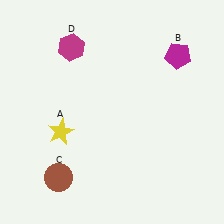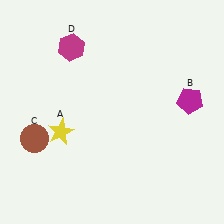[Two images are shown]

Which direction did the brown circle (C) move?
The brown circle (C) moved up.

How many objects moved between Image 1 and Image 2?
2 objects moved between the two images.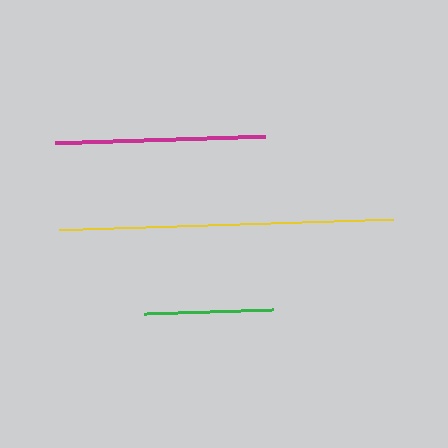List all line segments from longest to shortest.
From longest to shortest: yellow, magenta, green.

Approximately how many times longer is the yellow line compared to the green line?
The yellow line is approximately 2.6 times the length of the green line.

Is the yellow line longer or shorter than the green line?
The yellow line is longer than the green line.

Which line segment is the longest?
The yellow line is the longest at approximately 334 pixels.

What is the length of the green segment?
The green segment is approximately 129 pixels long.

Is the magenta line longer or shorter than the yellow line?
The yellow line is longer than the magenta line.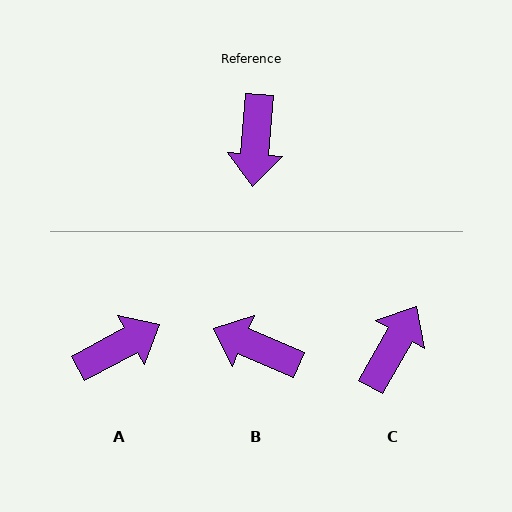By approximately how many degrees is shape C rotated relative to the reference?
Approximately 155 degrees counter-clockwise.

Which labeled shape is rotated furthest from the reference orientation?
C, about 155 degrees away.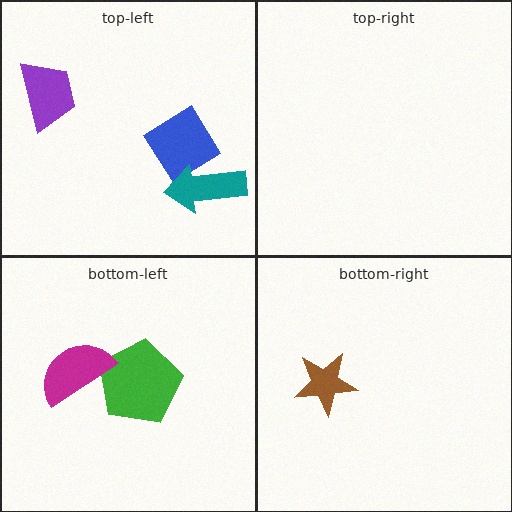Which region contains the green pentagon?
The bottom-left region.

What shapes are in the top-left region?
The blue diamond, the teal arrow, the purple trapezoid.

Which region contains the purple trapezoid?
The top-left region.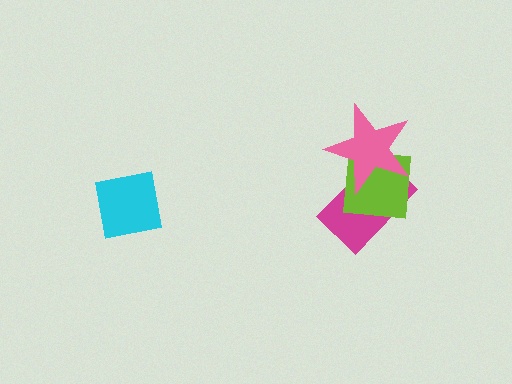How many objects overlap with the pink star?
2 objects overlap with the pink star.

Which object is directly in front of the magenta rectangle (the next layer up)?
The lime square is directly in front of the magenta rectangle.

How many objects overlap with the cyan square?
0 objects overlap with the cyan square.